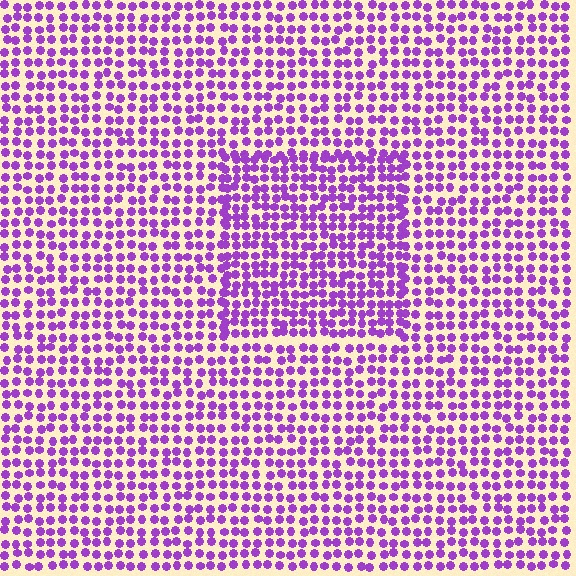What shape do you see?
I see a rectangle.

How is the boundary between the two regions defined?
The boundary is defined by a change in element density (approximately 1.4x ratio). All elements are the same color, size, and shape.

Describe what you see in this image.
The image contains small purple elements arranged at two different densities. A rectangle-shaped region is visible where the elements are more densely packed than the surrounding area.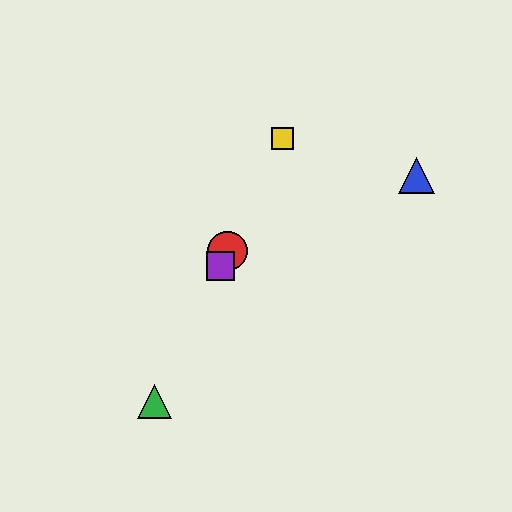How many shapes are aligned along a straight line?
4 shapes (the red circle, the green triangle, the yellow square, the purple square) are aligned along a straight line.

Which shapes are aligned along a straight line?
The red circle, the green triangle, the yellow square, the purple square are aligned along a straight line.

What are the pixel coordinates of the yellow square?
The yellow square is at (282, 138).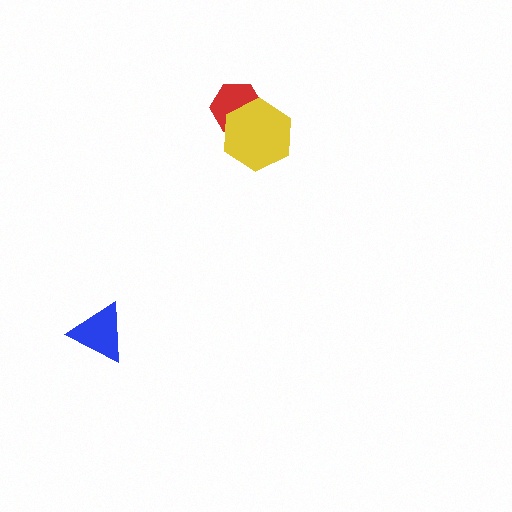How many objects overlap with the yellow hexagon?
1 object overlaps with the yellow hexagon.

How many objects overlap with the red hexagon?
1 object overlaps with the red hexagon.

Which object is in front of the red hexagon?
The yellow hexagon is in front of the red hexagon.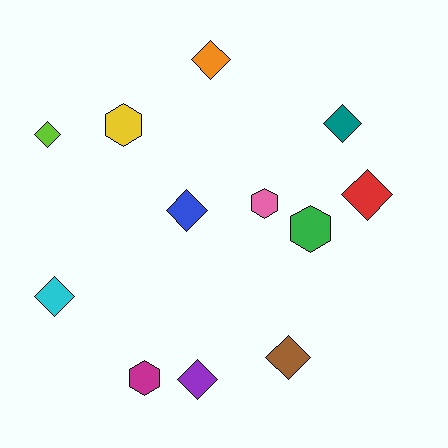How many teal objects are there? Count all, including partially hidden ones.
There is 1 teal object.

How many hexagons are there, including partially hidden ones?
There are 4 hexagons.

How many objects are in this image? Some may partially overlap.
There are 12 objects.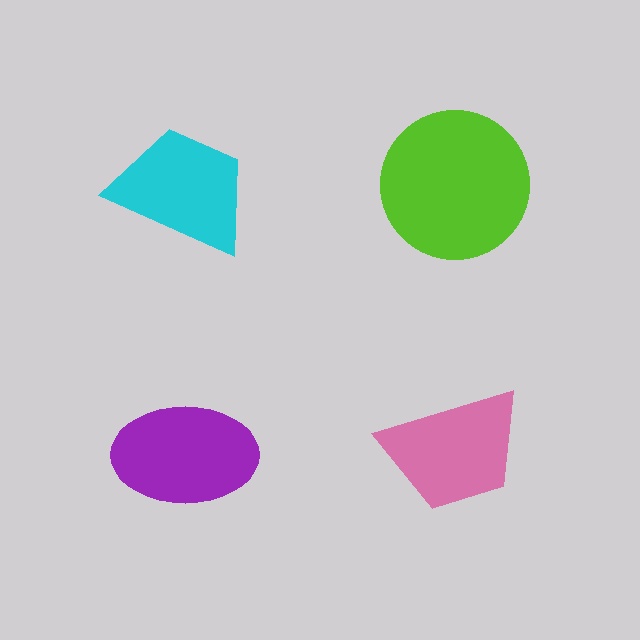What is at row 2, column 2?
A pink trapezoid.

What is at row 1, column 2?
A lime circle.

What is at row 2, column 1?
A purple ellipse.